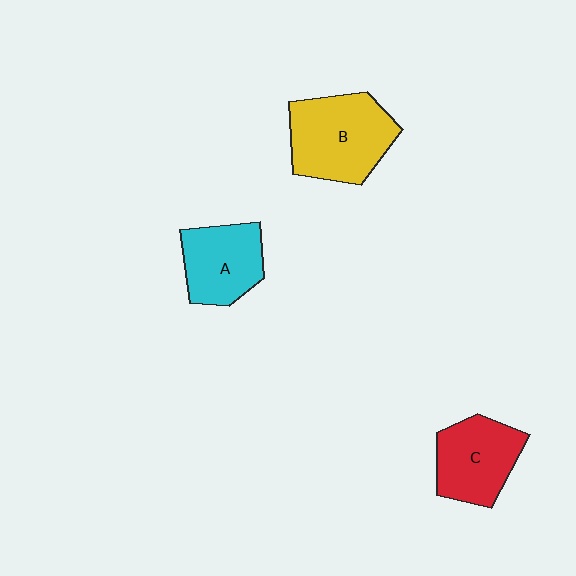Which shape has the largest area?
Shape B (yellow).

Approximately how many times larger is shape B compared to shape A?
Approximately 1.4 times.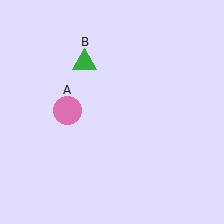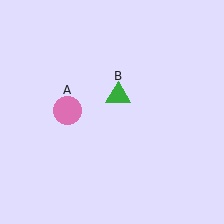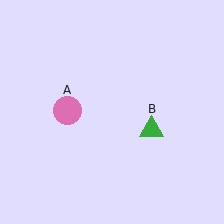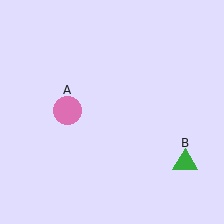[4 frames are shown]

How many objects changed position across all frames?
1 object changed position: green triangle (object B).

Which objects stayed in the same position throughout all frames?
Pink circle (object A) remained stationary.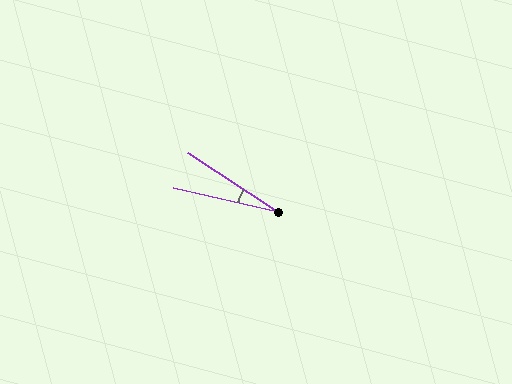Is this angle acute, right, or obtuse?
It is acute.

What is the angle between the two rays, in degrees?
Approximately 20 degrees.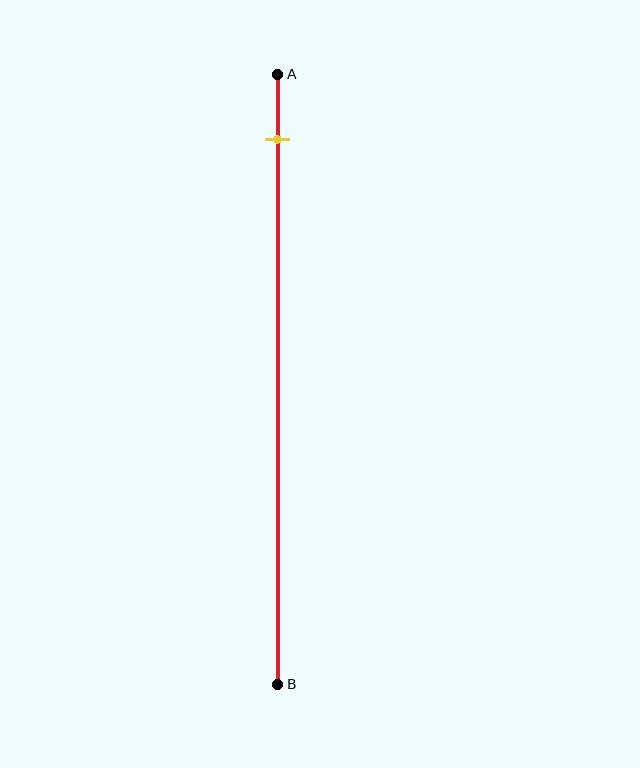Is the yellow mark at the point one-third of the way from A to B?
No, the mark is at about 10% from A, not at the 33% one-third point.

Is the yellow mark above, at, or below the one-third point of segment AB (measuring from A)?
The yellow mark is above the one-third point of segment AB.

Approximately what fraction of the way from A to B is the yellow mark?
The yellow mark is approximately 10% of the way from A to B.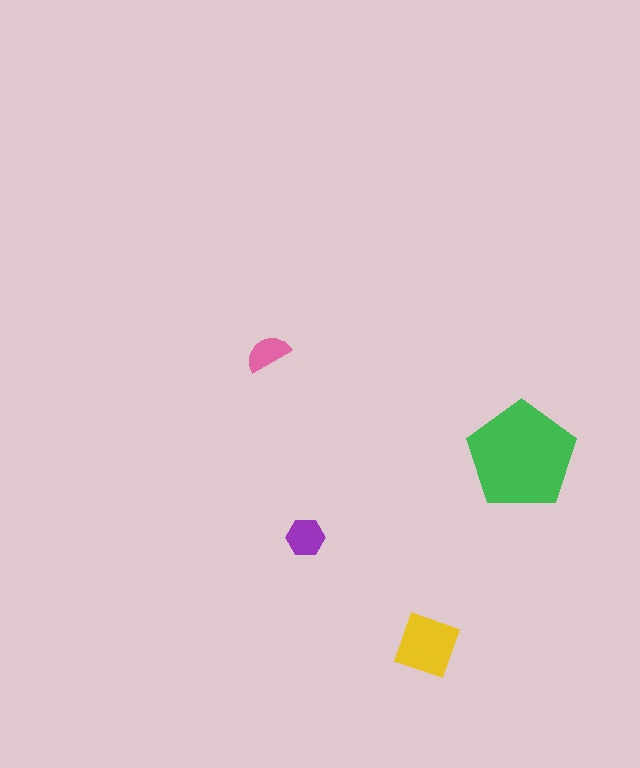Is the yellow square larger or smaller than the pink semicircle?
Larger.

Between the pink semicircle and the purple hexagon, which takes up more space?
The purple hexagon.